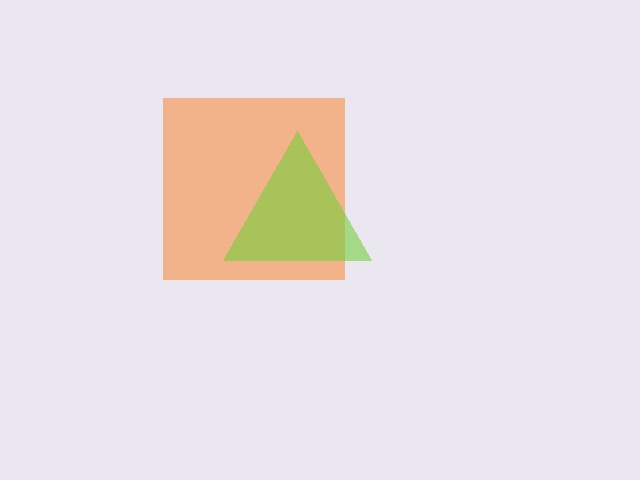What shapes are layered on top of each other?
The layered shapes are: an orange square, a lime triangle.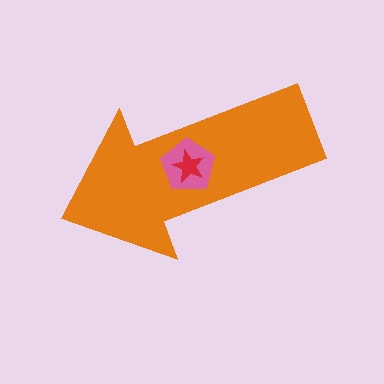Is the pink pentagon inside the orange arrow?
Yes.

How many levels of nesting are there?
3.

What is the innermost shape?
The red star.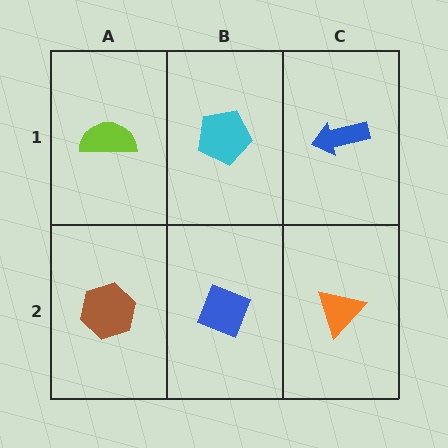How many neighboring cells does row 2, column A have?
2.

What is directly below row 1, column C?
An orange triangle.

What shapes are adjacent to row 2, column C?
A blue arrow (row 1, column C), a blue diamond (row 2, column B).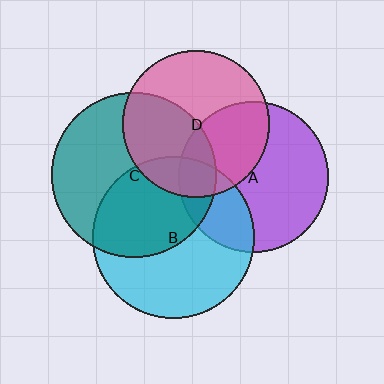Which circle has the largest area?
Circle C (teal).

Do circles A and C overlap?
Yes.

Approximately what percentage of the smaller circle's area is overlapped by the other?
Approximately 15%.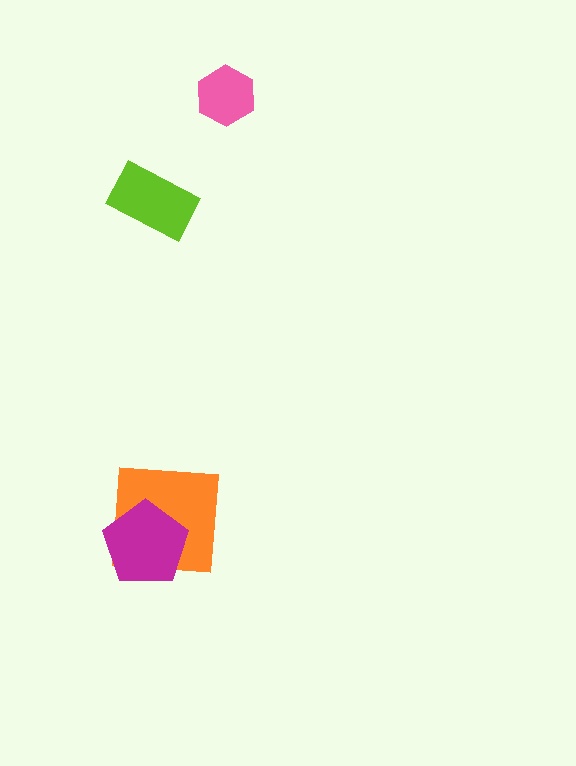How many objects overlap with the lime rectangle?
0 objects overlap with the lime rectangle.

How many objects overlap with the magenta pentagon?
1 object overlaps with the magenta pentagon.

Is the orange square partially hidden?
Yes, it is partially covered by another shape.